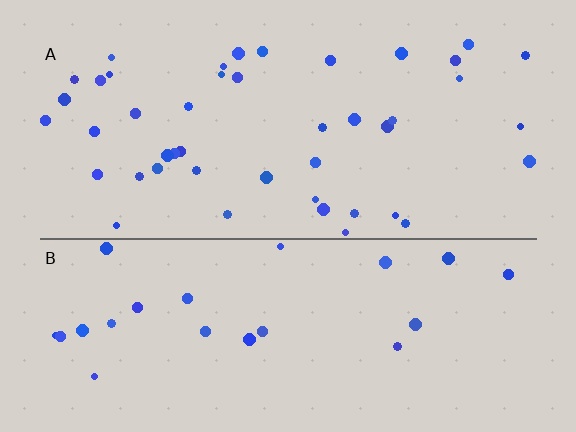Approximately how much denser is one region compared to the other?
Approximately 1.9× — region A over region B.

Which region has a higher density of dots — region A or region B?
A (the top).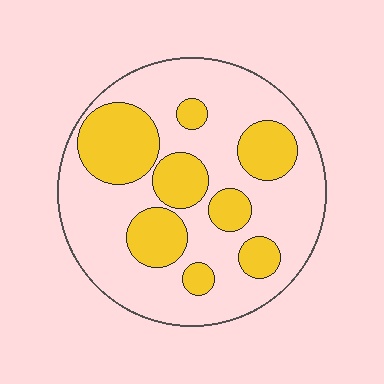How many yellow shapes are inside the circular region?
8.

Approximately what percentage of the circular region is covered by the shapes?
Approximately 30%.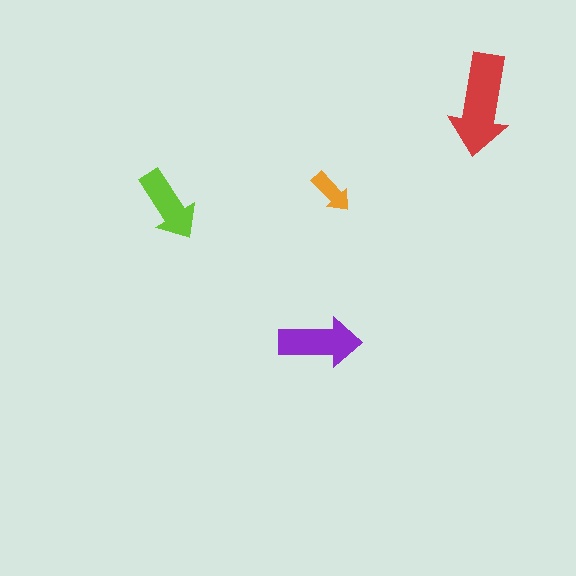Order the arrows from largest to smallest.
the red one, the purple one, the lime one, the orange one.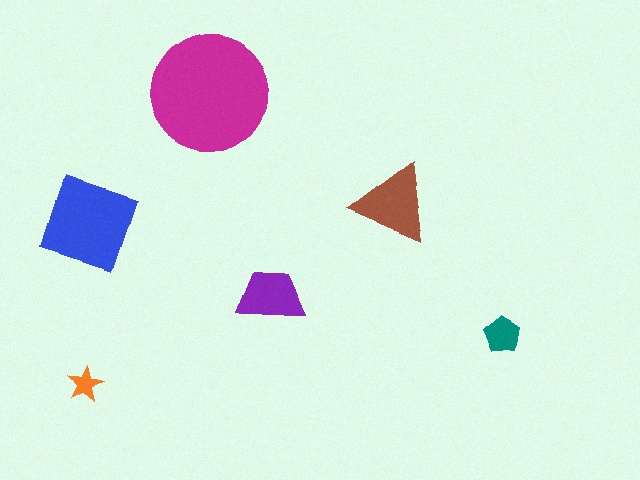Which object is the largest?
The magenta circle.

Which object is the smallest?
The orange star.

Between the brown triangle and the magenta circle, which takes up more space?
The magenta circle.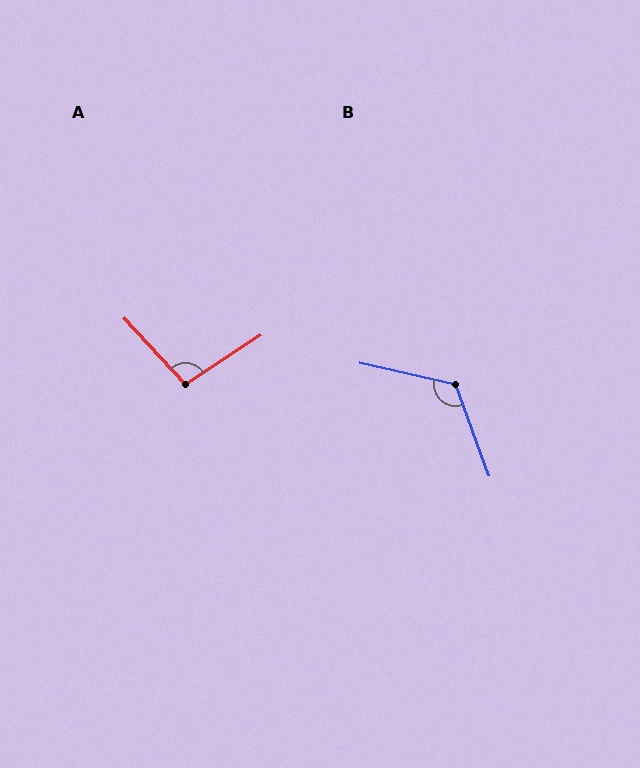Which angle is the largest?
B, at approximately 123 degrees.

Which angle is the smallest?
A, at approximately 99 degrees.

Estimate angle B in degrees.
Approximately 123 degrees.